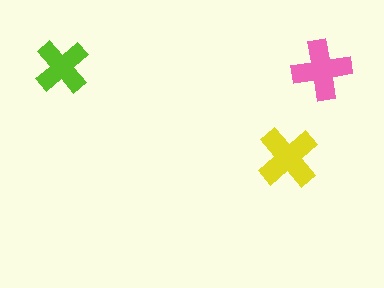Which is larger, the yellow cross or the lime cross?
The yellow one.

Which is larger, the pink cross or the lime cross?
The pink one.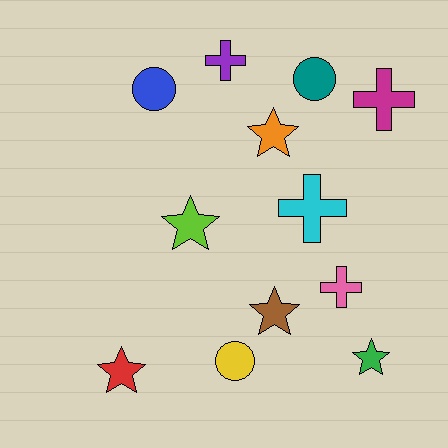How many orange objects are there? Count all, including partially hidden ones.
There is 1 orange object.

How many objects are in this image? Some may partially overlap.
There are 12 objects.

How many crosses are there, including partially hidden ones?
There are 4 crosses.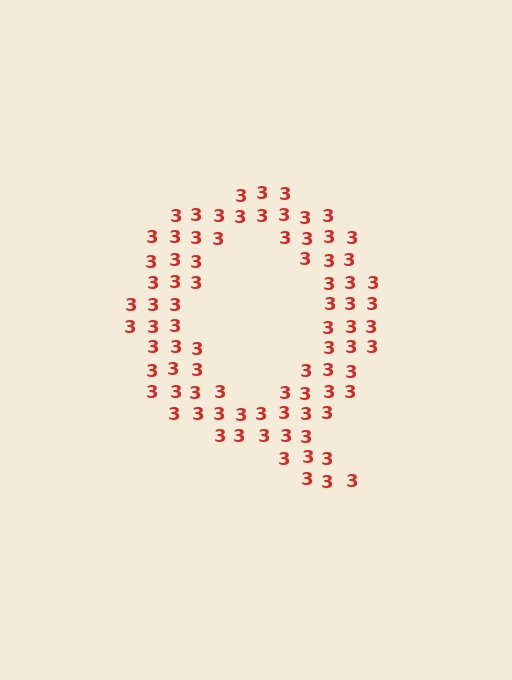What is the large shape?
The large shape is the letter Q.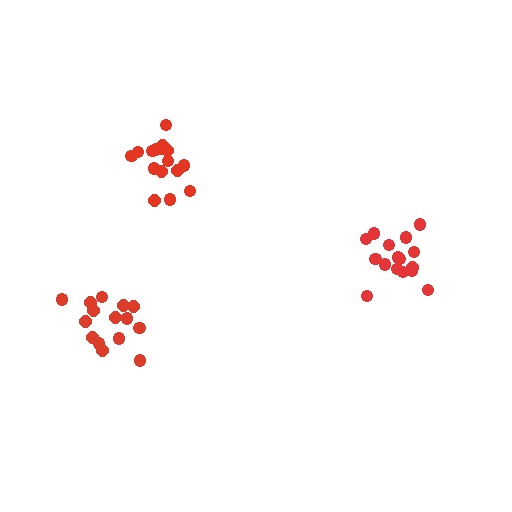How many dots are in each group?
Group 1: 16 dots, Group 2: 15 dots, Group 3: 16 dots (47 total).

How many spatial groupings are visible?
There are 3 spatial groupings.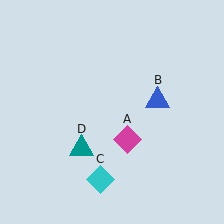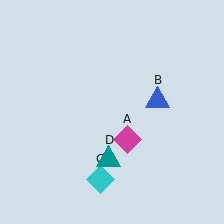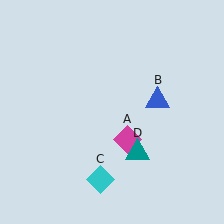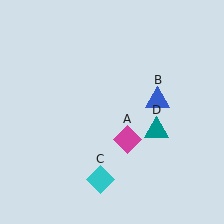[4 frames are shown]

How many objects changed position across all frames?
1 object changed position: teal triangle (object D).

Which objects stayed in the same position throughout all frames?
Magenta diamond (object A) and blue triangle (object B) and cyan diamond (object C) remained stationary.